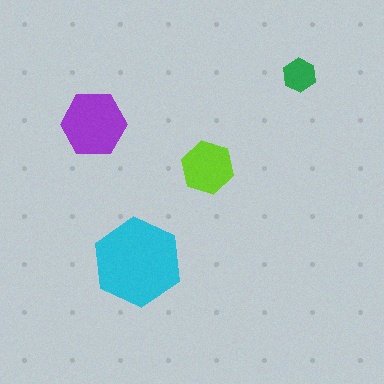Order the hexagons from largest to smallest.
the cyan one, the purple one, the lime one, the green one.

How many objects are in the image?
There are 4 objects in the image.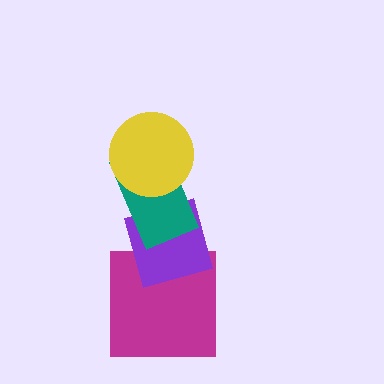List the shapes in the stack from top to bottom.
From top to bottom: the yellow circle, the teal rectangle, the purple diamond, the magenta square.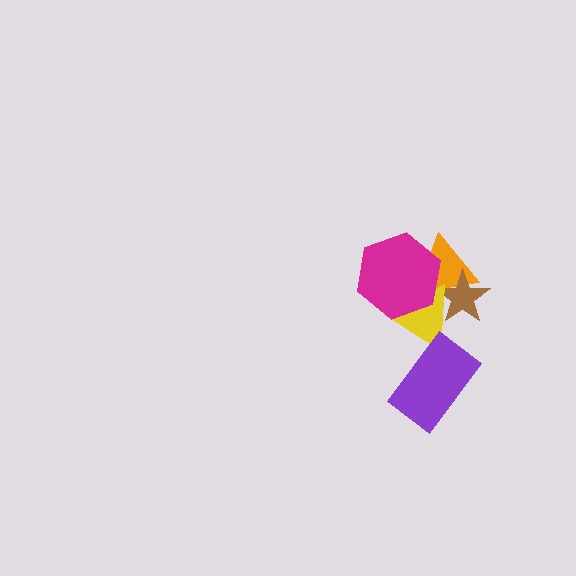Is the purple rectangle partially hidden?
No, no other shape covers it.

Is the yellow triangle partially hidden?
Yes, it is partially covered by another shape.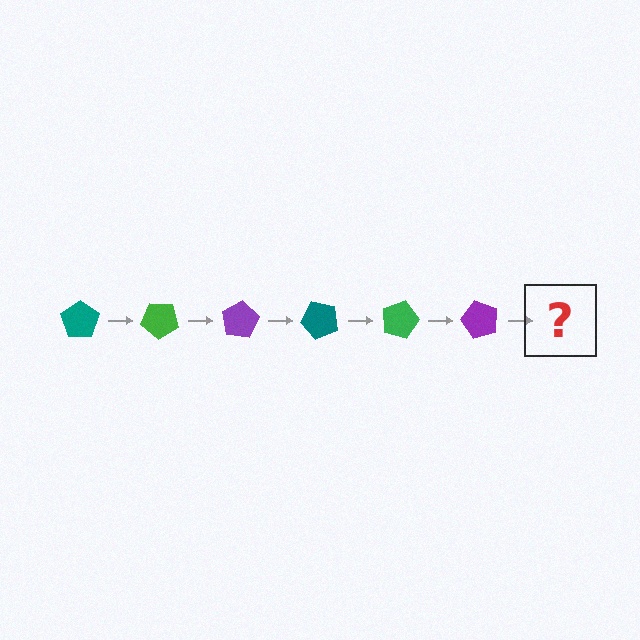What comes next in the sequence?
The next element should be a teal pentagon, rotated 240 degrees from the start.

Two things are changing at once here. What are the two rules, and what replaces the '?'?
The two rules are that it rotates 40 degrees each step and the color cycles through teal, green, and purple. The '?' should be a teal pentagon, rotated 240 degrees from the start.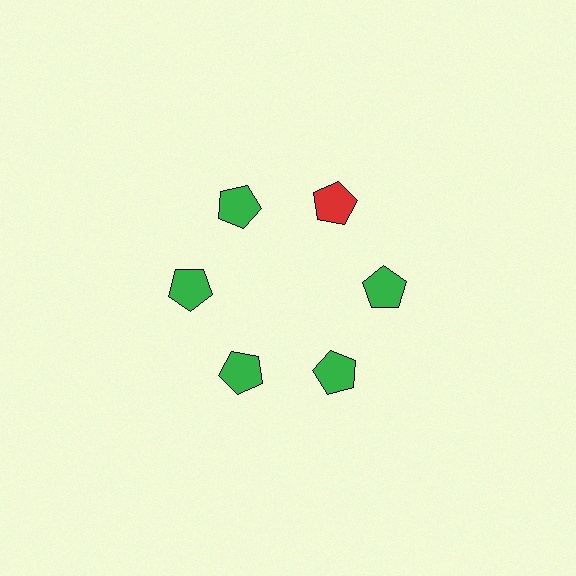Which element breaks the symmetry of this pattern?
The red pentagon at roughly the 1 o'clock position breaks the symmetry. All other shapes are green pentagons.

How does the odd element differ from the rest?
It has a different color: red instead of green.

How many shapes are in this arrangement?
There are 6 shapes arranged in a ring pattern.